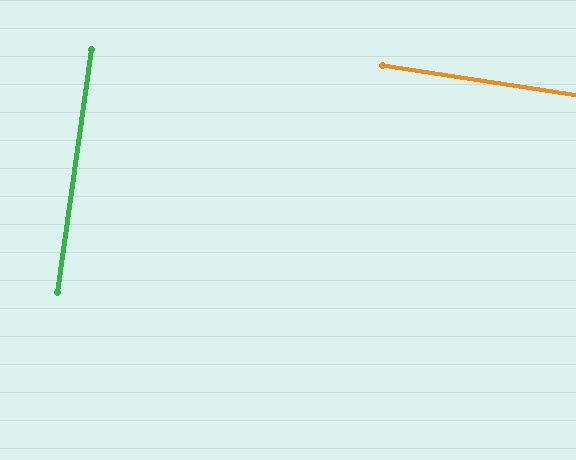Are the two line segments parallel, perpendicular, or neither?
Perpendicular — they meet at approximately 89°.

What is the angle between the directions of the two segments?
Approximately 89 degrees.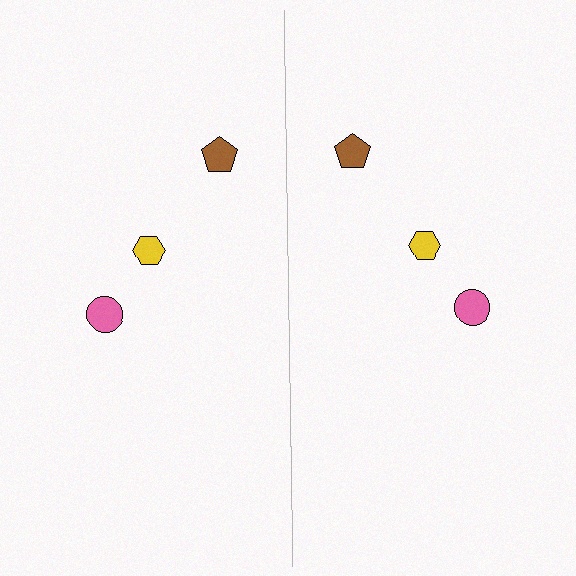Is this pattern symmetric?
Yes, this pattern has bilateral (reflection) symmetry.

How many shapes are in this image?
There are 6 shapes in this image.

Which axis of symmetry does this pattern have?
The pattern has a vertical axis of symmetry running through the center of the image.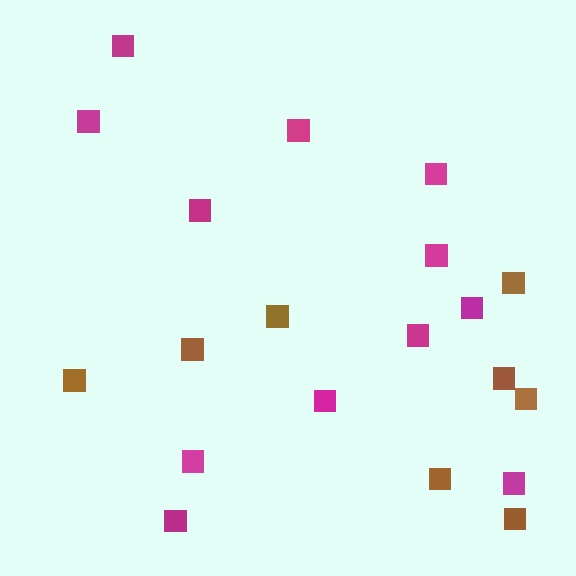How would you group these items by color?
There are 2 groups: one group of magenta squares (12) and one group of brown squares (8).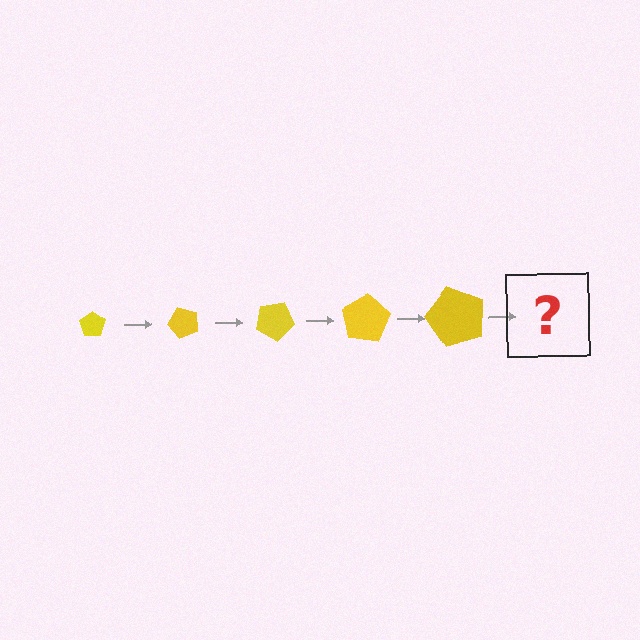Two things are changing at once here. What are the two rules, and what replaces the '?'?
The two rules are that the pentagon grows larger each step and it rotates 50 degrees each step. The '?' should be a pentagon, larger than the previous one and rotated 250 degrees from the start.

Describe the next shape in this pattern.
It should be a pentagon, larger than the previous one and rotated 250 degrees from the start.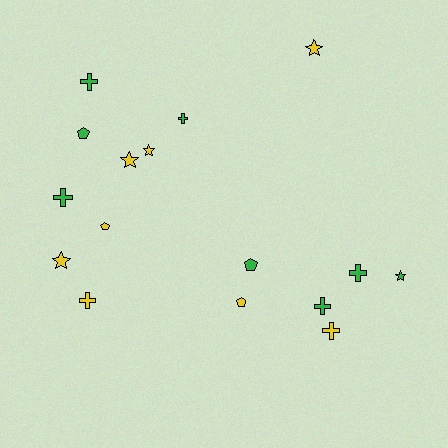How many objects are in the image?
There are 16 objects.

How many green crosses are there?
There are 5 green crosses.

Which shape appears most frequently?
Cross, with 7 objects.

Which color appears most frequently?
Yellow, with 8 objects.